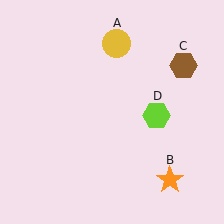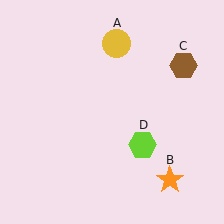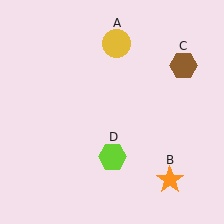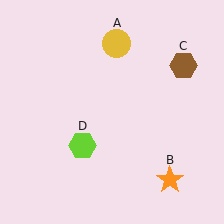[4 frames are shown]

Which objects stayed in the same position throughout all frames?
Yellow circle (object A) and orange star (object B) and brown hexagon (object C) remained stationary.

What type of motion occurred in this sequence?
The lime hexagon (object D) rotated clockwise around the center of the scene.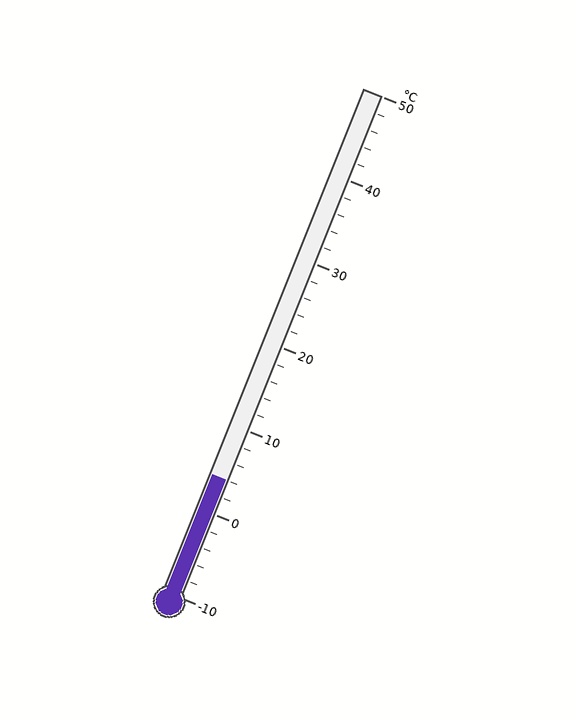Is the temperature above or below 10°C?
The temperature is below 10°C.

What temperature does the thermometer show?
The thermometer shows approximately 4°C.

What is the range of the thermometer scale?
The thermometer scale ranges from -10°C to 50°C.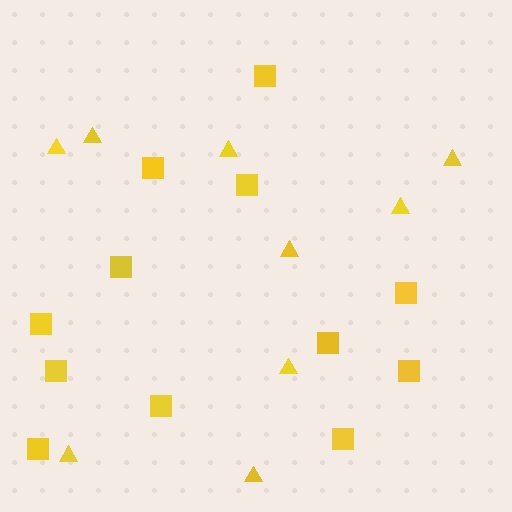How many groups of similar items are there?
There are 2 groups: one group of triangles (9) and one group of squares (12).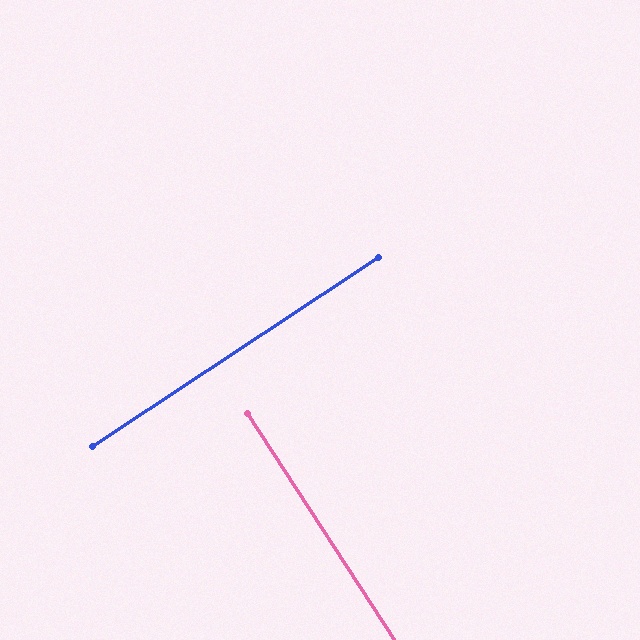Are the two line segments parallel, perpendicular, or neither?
Perpendicular — they meet at approximately 90°.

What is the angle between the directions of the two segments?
Approximately 90 degrees.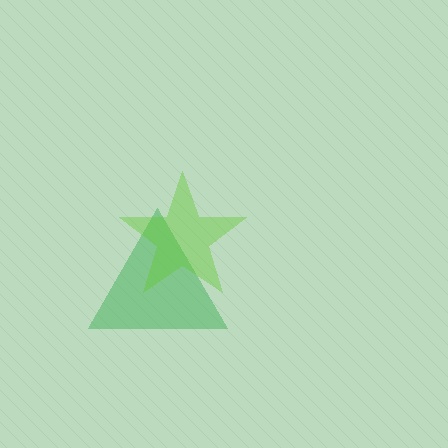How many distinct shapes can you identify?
There are 2 distinct shapes: a green triangle, a lime star.